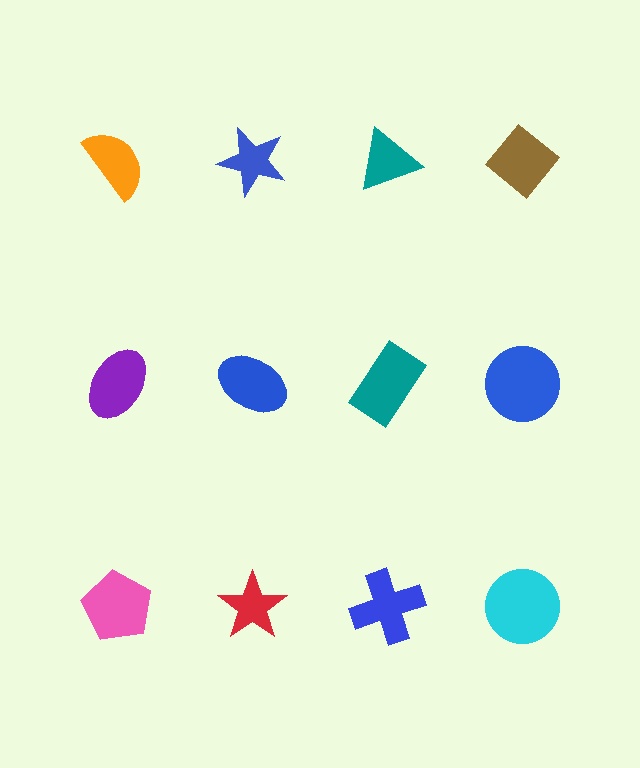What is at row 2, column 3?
A teal rectangle.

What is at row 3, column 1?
A pink pentagon.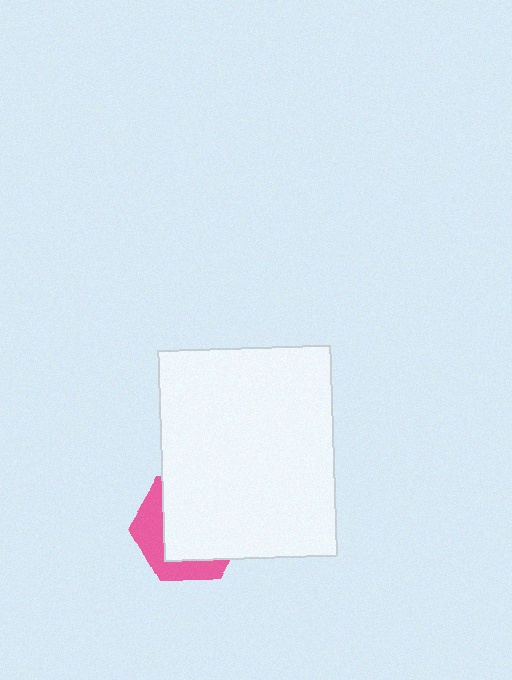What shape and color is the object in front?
The object in front is a white rectangle.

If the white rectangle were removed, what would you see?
You would see the complete pink hexagon.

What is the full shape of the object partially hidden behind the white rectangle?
The partially hidden object is a pink hexagon.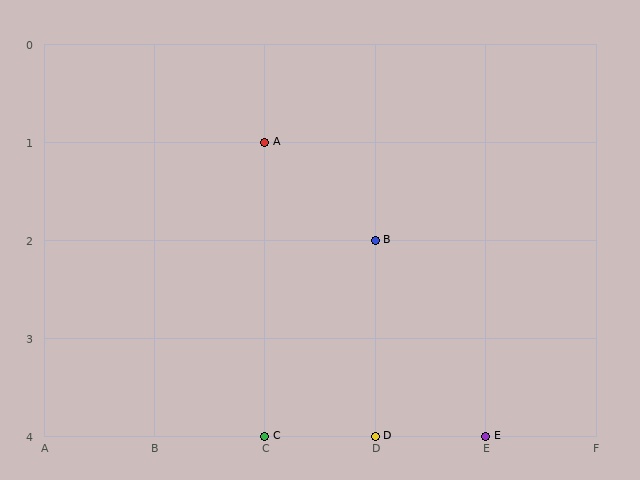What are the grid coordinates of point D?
Point D is at grid coordinates (D, 4).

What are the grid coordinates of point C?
Point C is at grid coordinates (C, 4).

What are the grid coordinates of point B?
Point B is at grid coordinates (D, 2).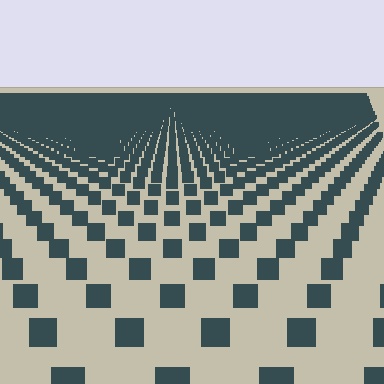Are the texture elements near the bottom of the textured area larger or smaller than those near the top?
Larger. Near the bottom, elements are closer to the viewer and appear at a bigger on-screen size.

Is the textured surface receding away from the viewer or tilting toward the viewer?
The surface is receding away from the viewer. Texture elements get smaller and denser toward the top.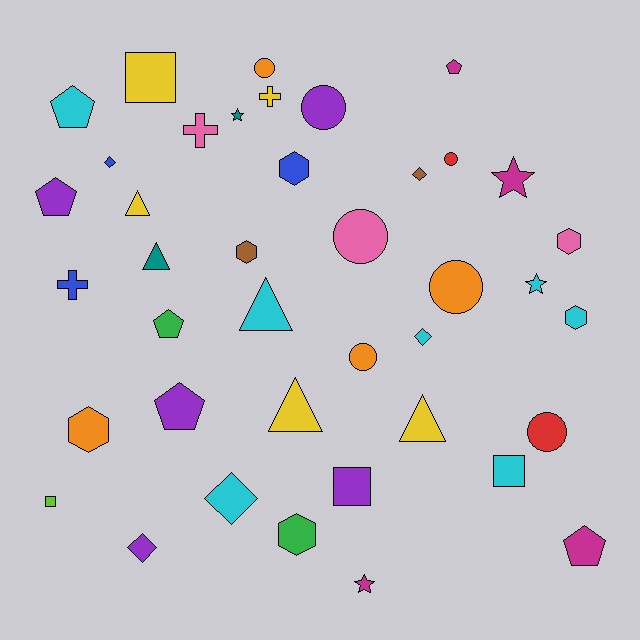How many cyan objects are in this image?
There are 7 cyan objects.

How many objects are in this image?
There are 40 objects.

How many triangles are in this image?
There are 5 triangles.